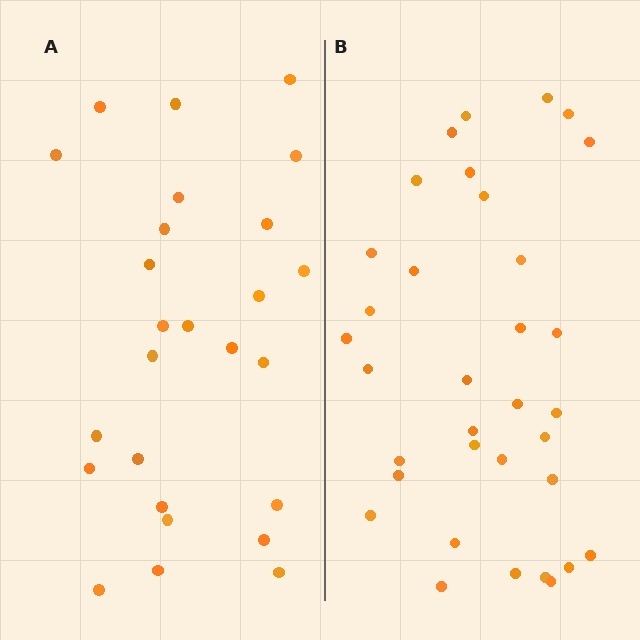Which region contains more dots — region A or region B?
Region B (the right region) has more dots.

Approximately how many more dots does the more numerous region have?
Region B has roughly 8 or so more dots than region A.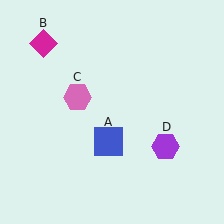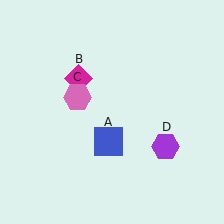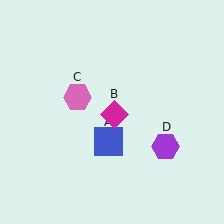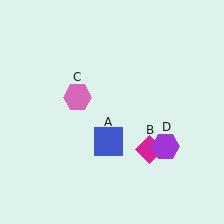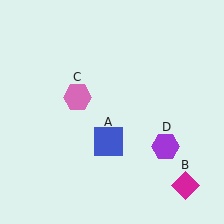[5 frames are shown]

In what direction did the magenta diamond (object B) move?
The magenta diamond (object B) moved down and to the right.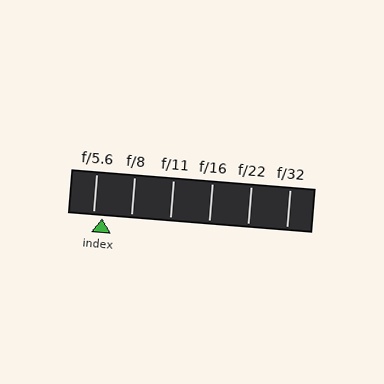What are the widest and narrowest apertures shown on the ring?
The widest aperture shown is f/5.6 and the narrowest is f/32.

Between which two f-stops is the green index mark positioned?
The index mark is between f/5.6 and f/8.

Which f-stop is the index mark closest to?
The index mark is closest to f/5.6.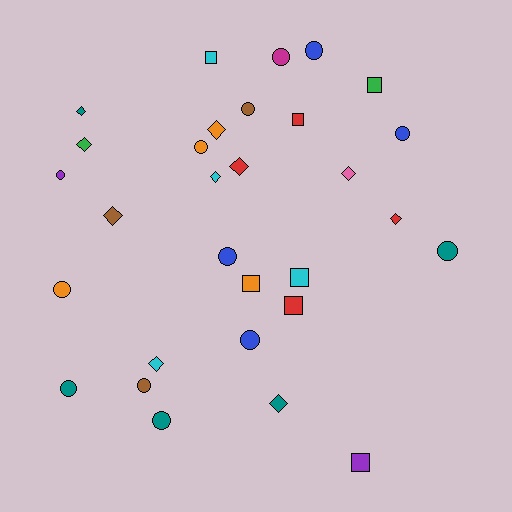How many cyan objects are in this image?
There are 4 cyan objects.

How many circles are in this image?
There are 13 circles.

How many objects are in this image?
There are 30 objects.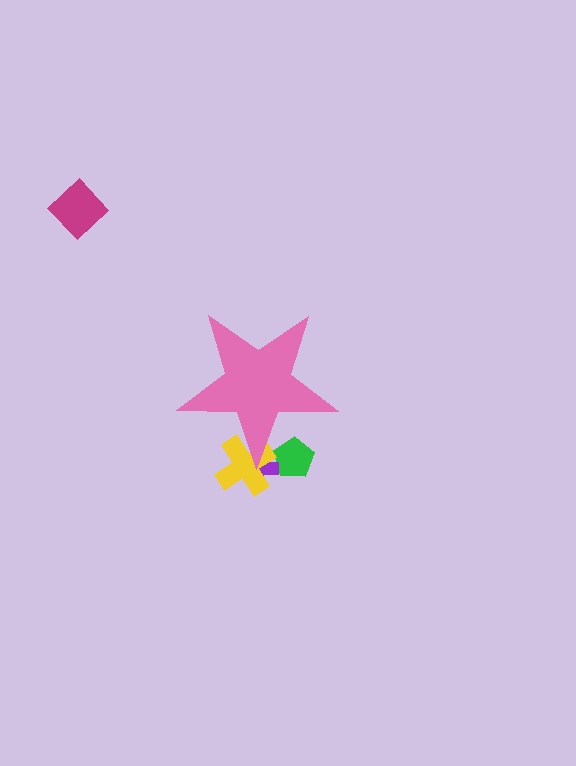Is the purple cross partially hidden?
Yes, the purple cross is partially hidden behind the pink star.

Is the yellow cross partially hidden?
Yes, the yellow cross is partially hidden behind the pink star.